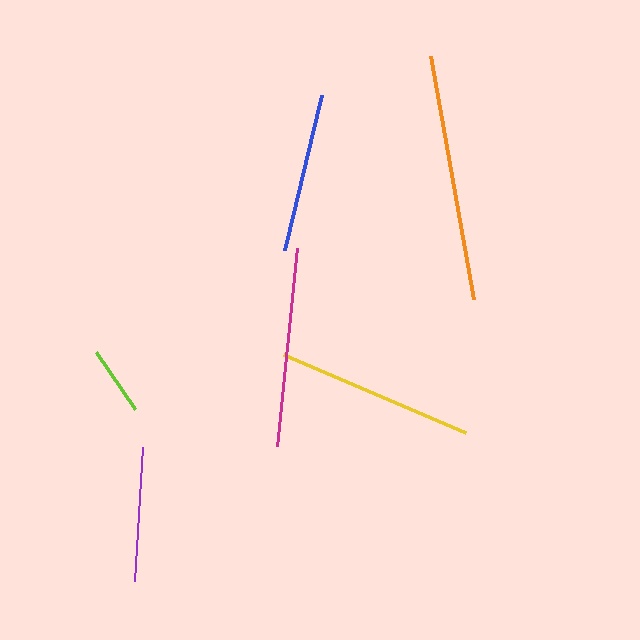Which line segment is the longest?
The orange line is the longest at approximately 246 pixels.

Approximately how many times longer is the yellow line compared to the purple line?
The yellow line is approximately 1.5 times the length of the purple line.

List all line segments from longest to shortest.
From longest to shortest: orange, magenta, yellow, blue, purple, lime.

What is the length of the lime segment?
The lime segment is approximately 68 pixels long.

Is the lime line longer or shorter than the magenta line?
The magenta line is longer than the lime line.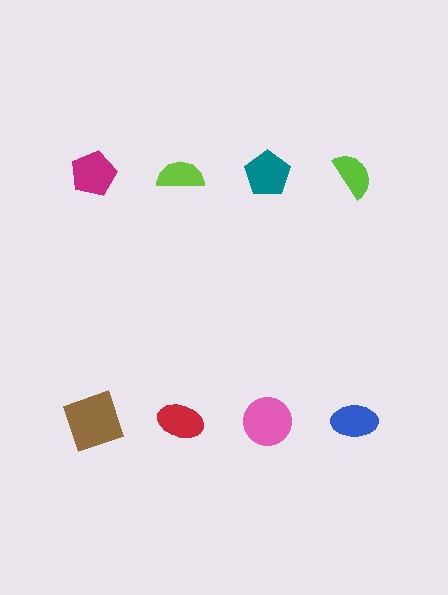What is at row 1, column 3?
A teal pentagon.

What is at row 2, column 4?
A blue ellipse.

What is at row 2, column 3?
A pink circle.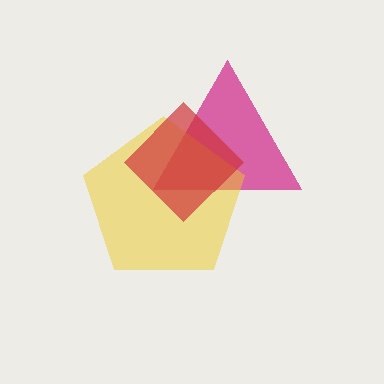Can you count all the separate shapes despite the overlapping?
Yes, there are 3 separate shapes.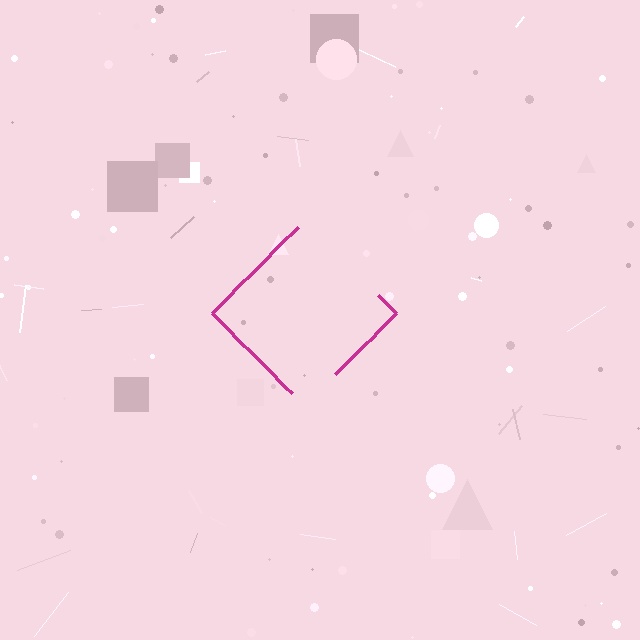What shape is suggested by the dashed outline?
The dashed outline suggests a diamond.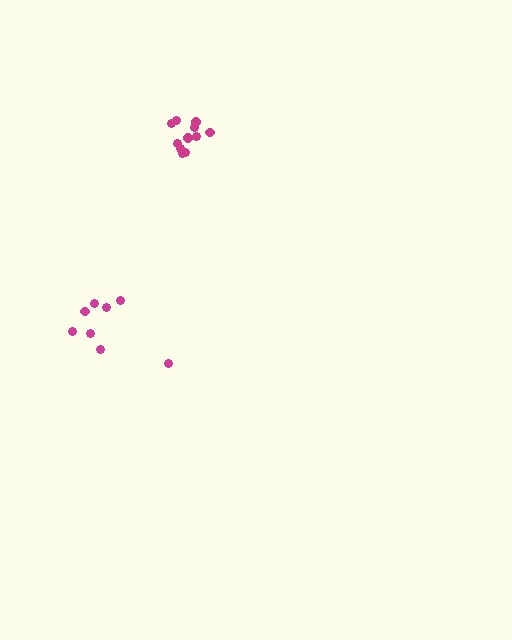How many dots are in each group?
Group 1: 11 dots, Group 2: 8 dots (19 total).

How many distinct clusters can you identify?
There are 2 distinct clusters.